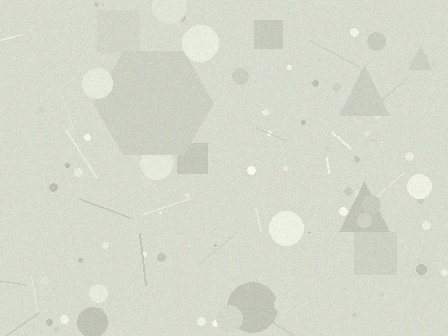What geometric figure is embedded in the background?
A hexagon is embedded in the background.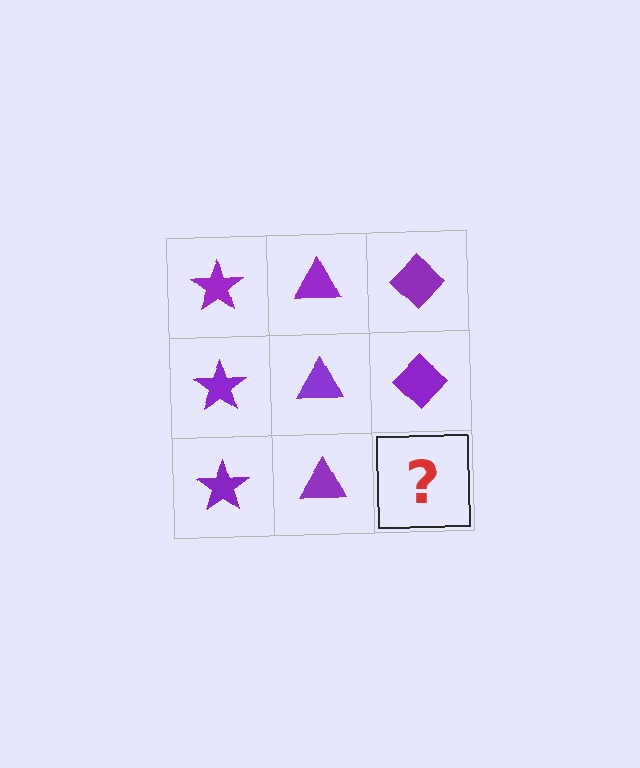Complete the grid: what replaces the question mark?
The question mark should be replaced with a purple diamond.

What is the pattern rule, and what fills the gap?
The rule is that each column has a consistent shape. The gap should be filled with a purple diamond.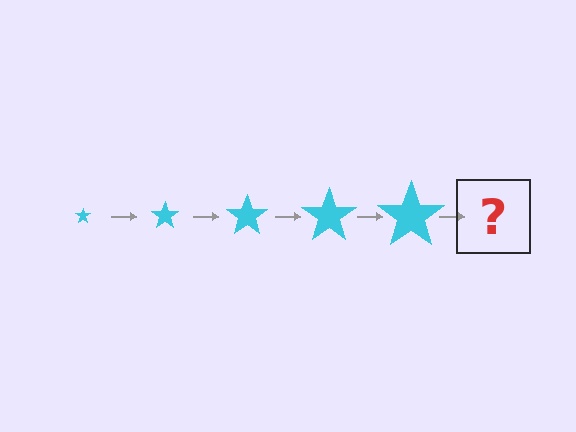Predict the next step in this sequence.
The next step is a cyan star, larger than the previous one.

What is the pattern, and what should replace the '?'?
The pattern is that the star gets progressively larger each step. The '?' should be a cyan star, larger than the previous one.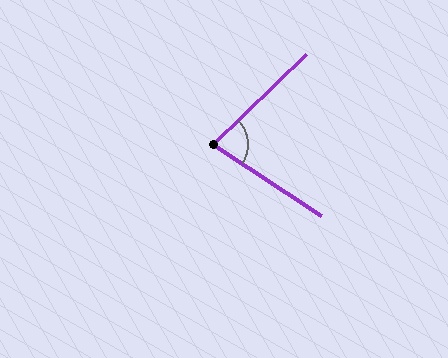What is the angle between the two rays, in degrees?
Approximately 77 degrees.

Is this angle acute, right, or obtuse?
It is acute.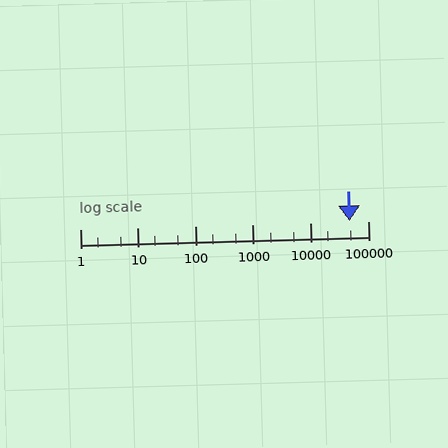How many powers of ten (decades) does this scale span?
The scale spans 5 decades, from 1 to 100000.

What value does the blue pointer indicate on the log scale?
The pointer indicates approximately 47000.